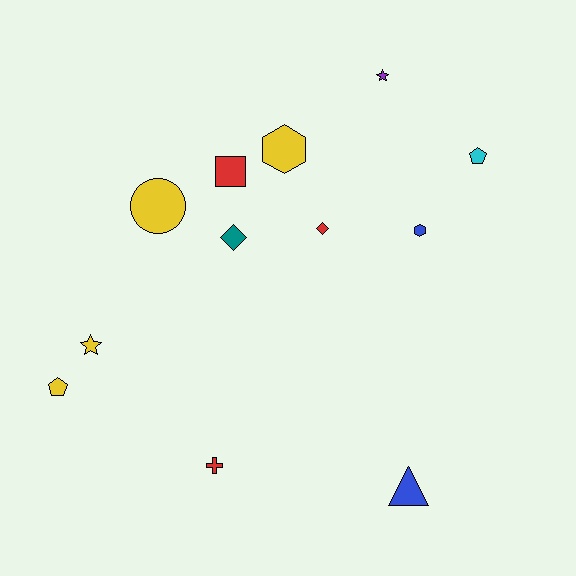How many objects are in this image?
There are 12 objects.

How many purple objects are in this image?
There is 1 purple object.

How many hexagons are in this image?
There are 2 hexagons.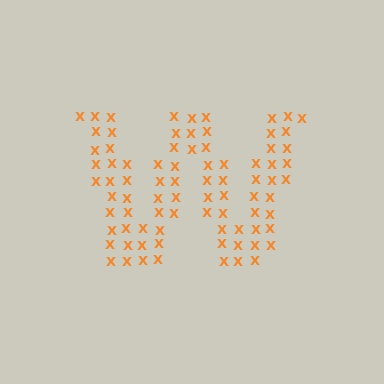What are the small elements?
The small elements are letter X's.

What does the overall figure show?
The overall figure shows the letter W.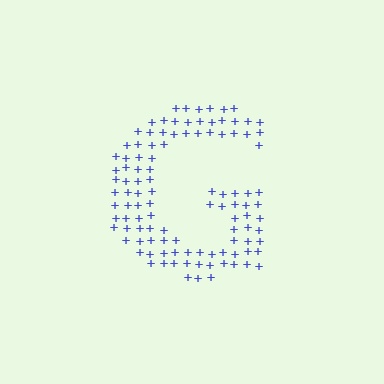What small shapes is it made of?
It is made of small plus signs.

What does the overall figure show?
The overall figure shows the letter G.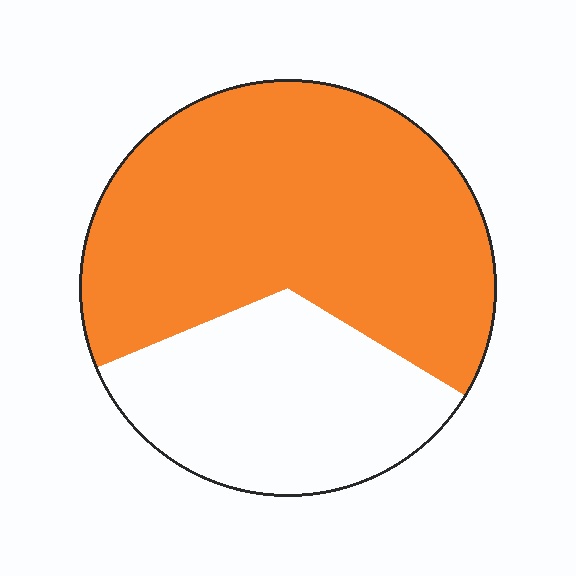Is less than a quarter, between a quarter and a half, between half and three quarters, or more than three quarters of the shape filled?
Between half and three quarters.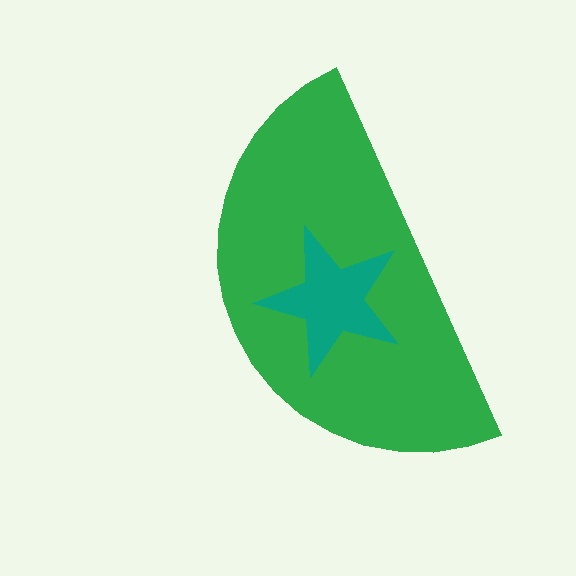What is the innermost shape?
The teal star.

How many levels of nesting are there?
2.